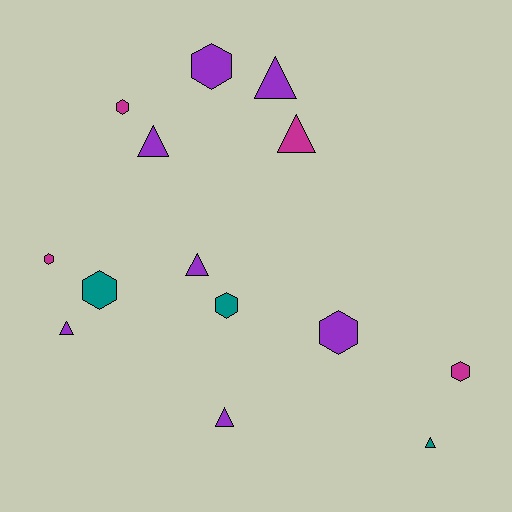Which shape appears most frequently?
Hexagon, with 7 objects.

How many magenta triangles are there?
There is 1 magenta triangle.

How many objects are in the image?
There are 14 objects.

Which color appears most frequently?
Purple, with 7 objects.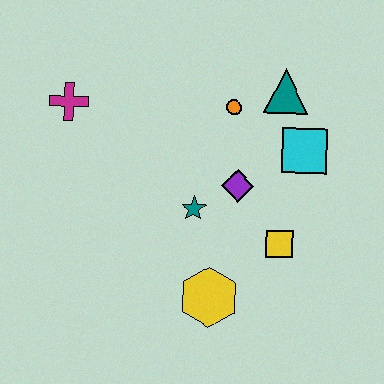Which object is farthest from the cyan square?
The magenta cross is farthest from the cyan square.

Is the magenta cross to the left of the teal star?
Yes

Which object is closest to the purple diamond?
The teal star is closest to the purple diamond.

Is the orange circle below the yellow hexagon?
No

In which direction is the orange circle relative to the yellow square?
The orange circle is above the yellow square.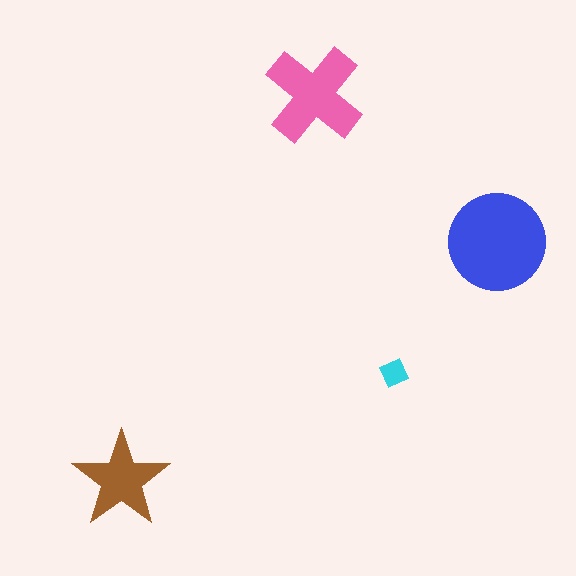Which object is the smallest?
The cyan diamond.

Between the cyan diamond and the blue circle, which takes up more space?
The blue circle.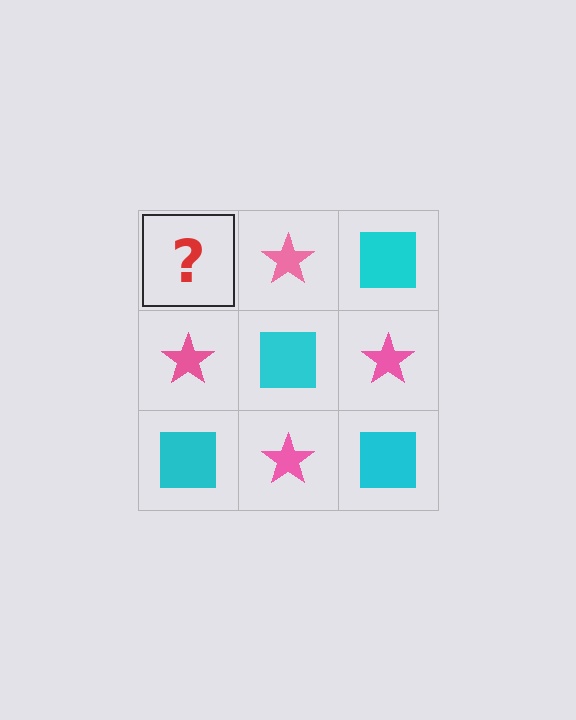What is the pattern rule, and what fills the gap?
The rule is that it alternates cyan square and pink star in a checkerboard pattern. The gap should be filled with a cyan square.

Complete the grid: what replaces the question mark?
The question mark should be replaced with a cyan square.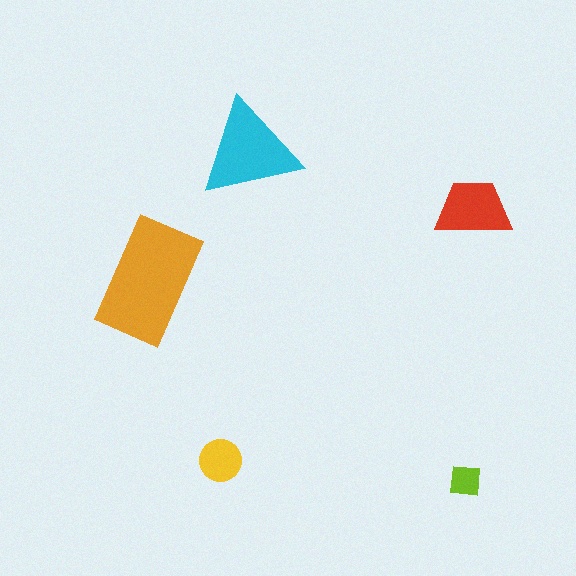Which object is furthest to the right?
The red trapezoid is rightmost.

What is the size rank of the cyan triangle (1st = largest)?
2nd.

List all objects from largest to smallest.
The orange rectangle, the cyan triangle, the red trapezoid, the yellow circle, the lime square.